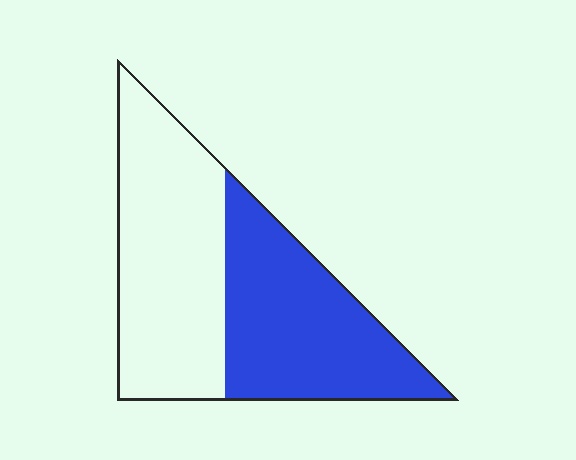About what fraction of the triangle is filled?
About one half (1/2).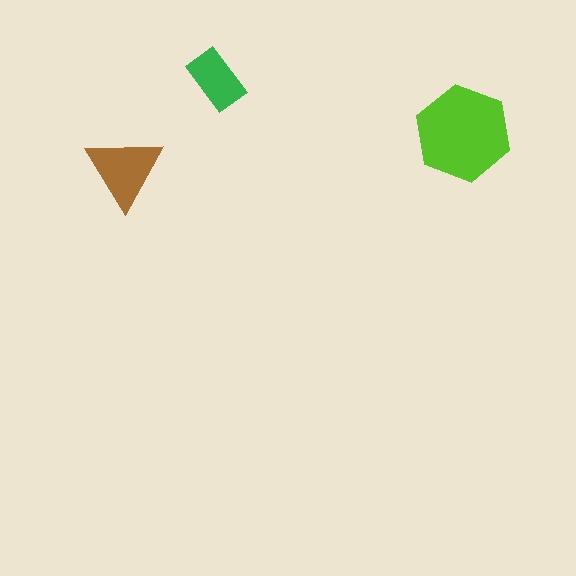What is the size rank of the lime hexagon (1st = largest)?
1st.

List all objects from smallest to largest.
The green rectangle, the brown triangle, the lime hexagon.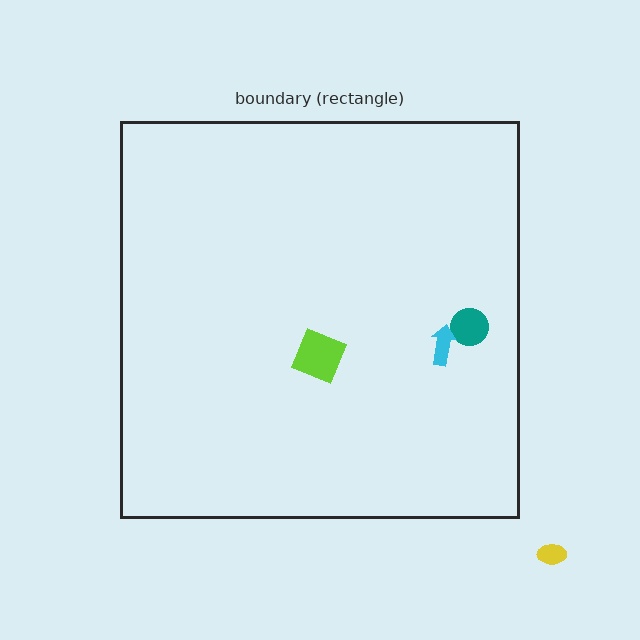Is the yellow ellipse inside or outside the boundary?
Outside.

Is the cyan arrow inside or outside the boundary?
Inside.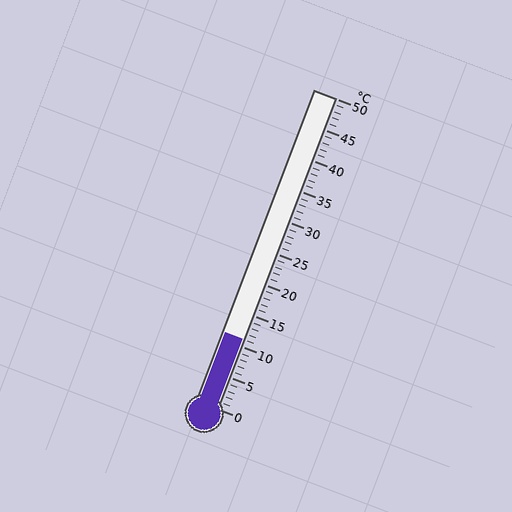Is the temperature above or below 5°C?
The temperature is above 5°C.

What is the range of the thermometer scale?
The thermometer scale ranges from 0°C to 50°C.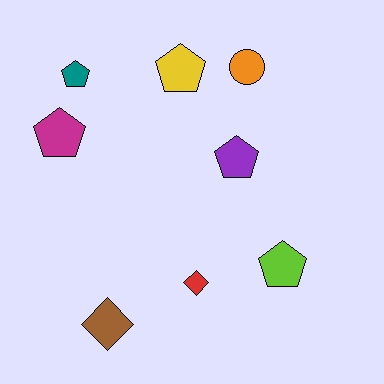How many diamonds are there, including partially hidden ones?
There are 2 diamonds.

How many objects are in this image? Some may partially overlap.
There are 8 objects.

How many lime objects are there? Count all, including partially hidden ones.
There is 1 lime object.